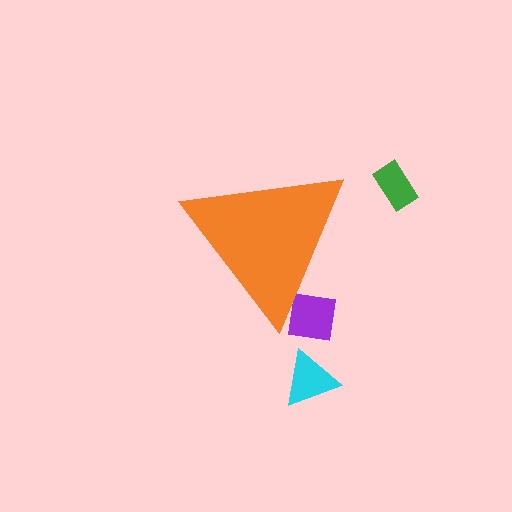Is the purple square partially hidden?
Yes, the purple square is partially hidden behind the orange triangle.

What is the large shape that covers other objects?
An orange triangle.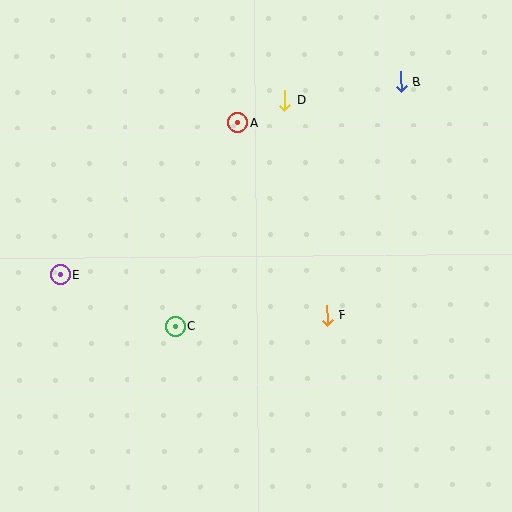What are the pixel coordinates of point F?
Point F is at (327, 316).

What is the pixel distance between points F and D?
The distance between F and D is 219 pixels.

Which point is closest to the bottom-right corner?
Point F is closest to the bottom-right corner.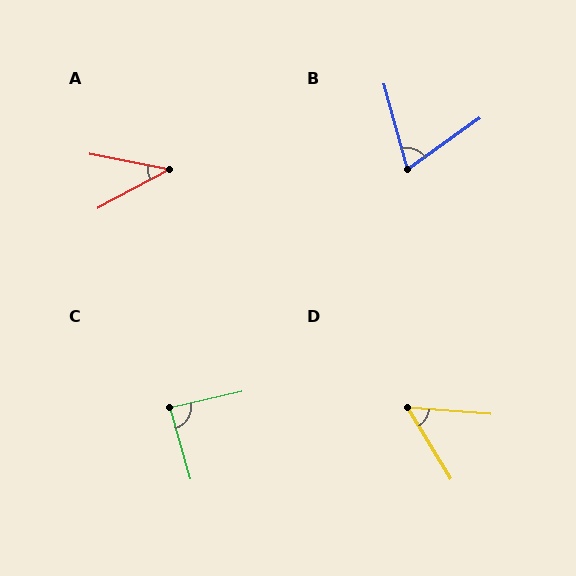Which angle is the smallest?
A, at approximately 39 degrees.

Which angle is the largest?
C, at approximately 87 degrees.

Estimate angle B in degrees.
Approximately 70 degrees.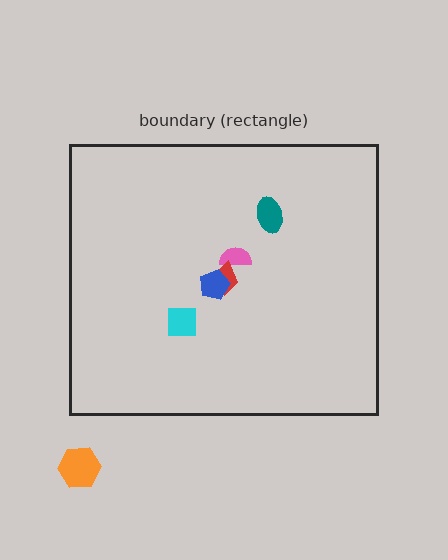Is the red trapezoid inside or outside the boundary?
Inside.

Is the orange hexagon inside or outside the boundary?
Outside.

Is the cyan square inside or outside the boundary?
Inside.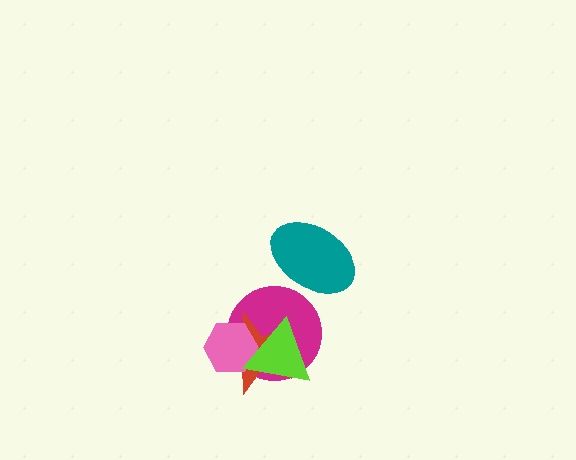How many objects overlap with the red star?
3 objects overlap with the red star.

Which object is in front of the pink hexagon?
The lime triangle is in front of the pink hexagon.